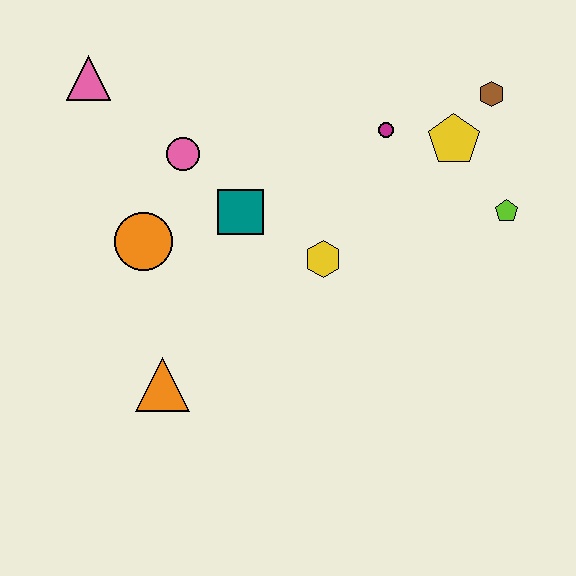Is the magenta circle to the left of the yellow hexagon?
No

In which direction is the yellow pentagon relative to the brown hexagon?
The yellow pentagon is below the brown hexagon.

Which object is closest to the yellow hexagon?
The teal square is closest to the yellow hexagon.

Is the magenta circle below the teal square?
No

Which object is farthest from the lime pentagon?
The pink triangle is farthest from the lime pentagon.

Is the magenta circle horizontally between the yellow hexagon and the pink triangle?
No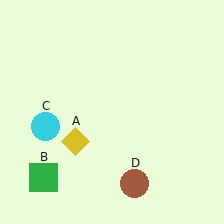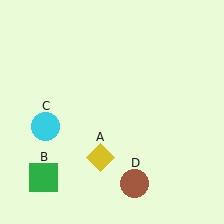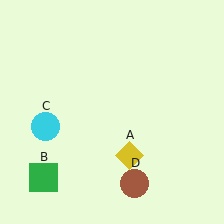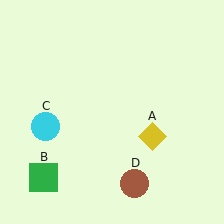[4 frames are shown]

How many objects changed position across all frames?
1 object changed position: yellow diamond (object A).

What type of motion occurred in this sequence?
The yellow diamond (object A) rotated counterclockwise around the center of the scene.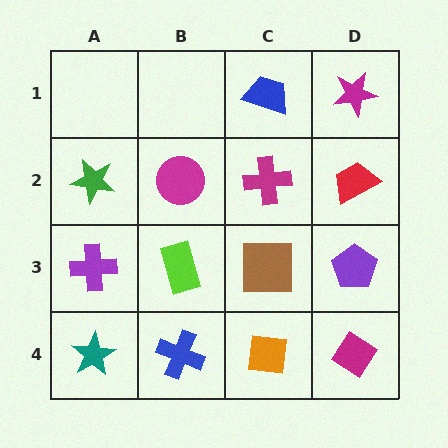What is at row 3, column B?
A lime rectangle.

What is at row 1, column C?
A blue trapezoid.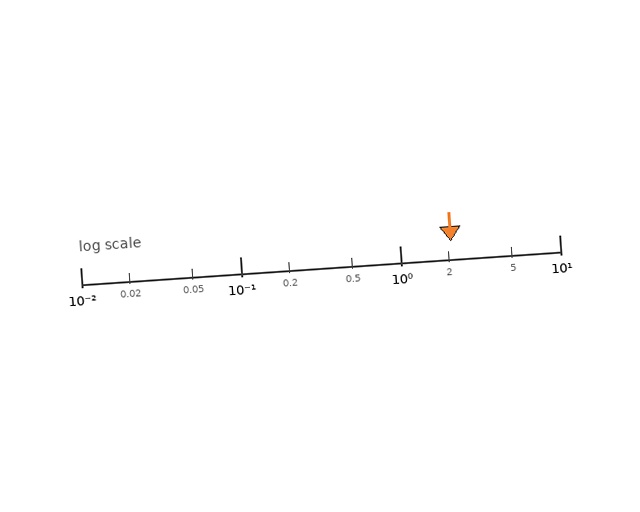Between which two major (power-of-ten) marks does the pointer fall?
The pointer is between 1 and 10.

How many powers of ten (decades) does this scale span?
The scale spans 3 decades, from 0.01 to 10.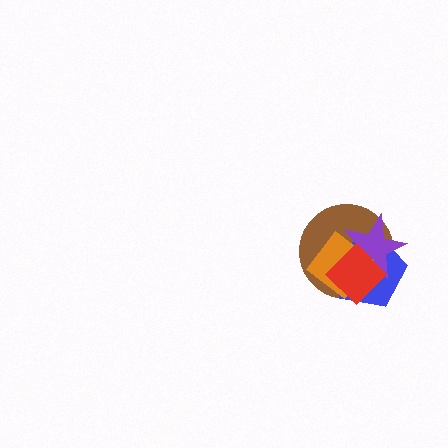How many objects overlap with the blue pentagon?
4 objects overlap with the blue pentagon.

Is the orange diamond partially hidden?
Yes, it is partially covered by another shape.